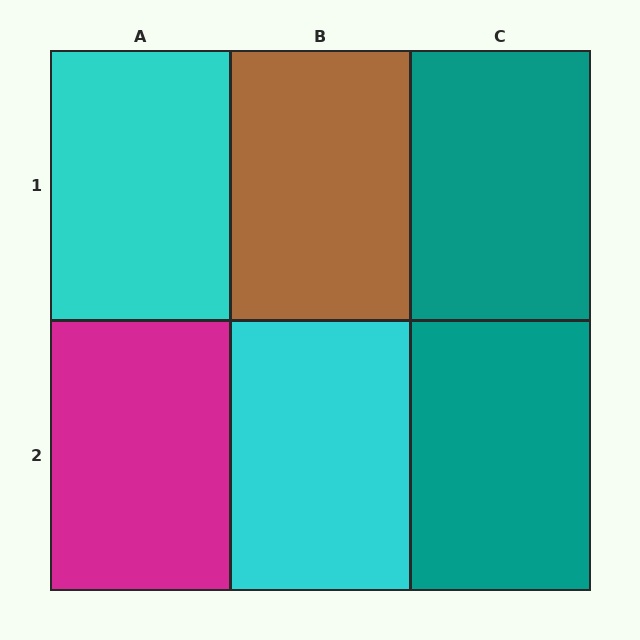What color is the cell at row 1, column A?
Cyan.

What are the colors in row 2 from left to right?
Magenta, cyan, teal.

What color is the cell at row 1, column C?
Teal.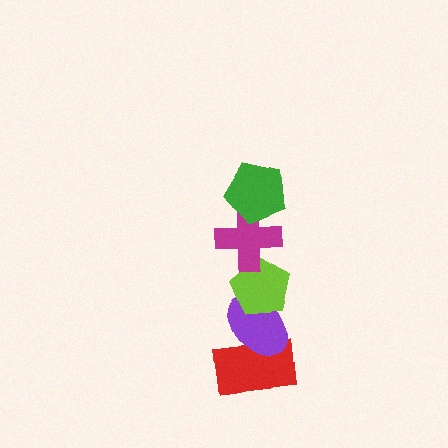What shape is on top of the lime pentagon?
The magenta cross is on top of the lime pentagon.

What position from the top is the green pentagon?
The green pentagon is 1st from the top.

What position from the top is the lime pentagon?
The lime pentagon is 3rd from the top.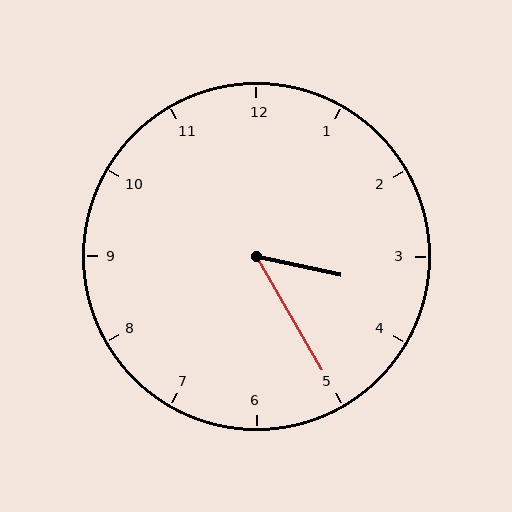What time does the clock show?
3:25.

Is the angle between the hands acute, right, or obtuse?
It is acute.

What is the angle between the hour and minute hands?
Approximately 48 degrees.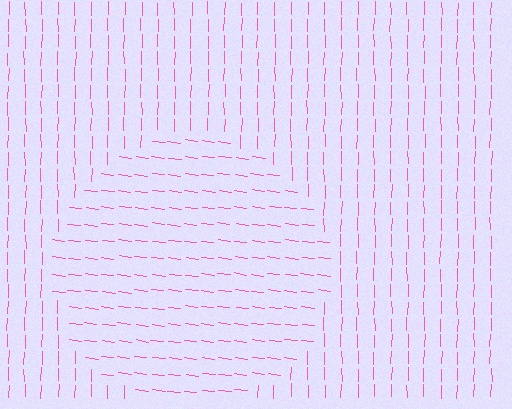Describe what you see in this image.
The image is filled with small pink line segments. A circle region in the image has lines oriented differently from the surrounding lines, creating a visible texture boundary.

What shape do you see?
I see a circle.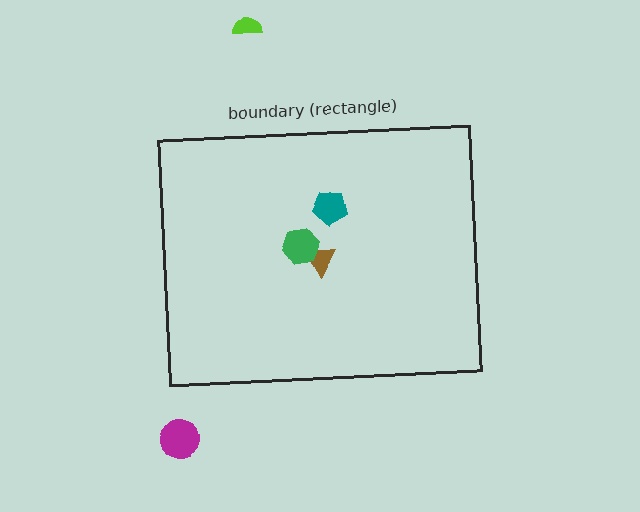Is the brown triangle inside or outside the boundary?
Inside.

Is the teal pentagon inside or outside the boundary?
Inside.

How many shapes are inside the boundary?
3 inside, 2 outside.